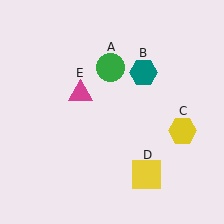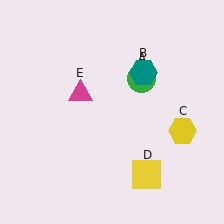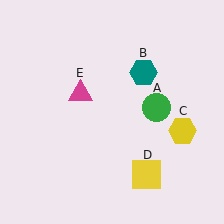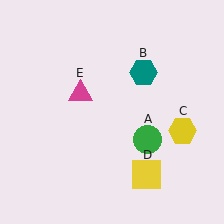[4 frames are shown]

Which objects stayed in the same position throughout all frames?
Teal hexagon (object B) and yellow hexagon (object C) and yellow square (object D) and magenta triangle (object E) remained stationary.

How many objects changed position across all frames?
1 object changed position: green circle (object A).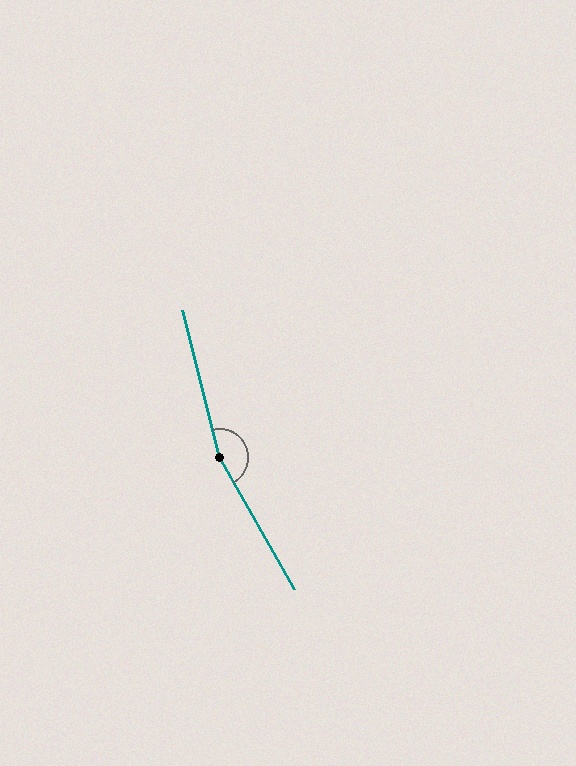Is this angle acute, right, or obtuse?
It is obtuse.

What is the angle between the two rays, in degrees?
Approximately 165 degrees.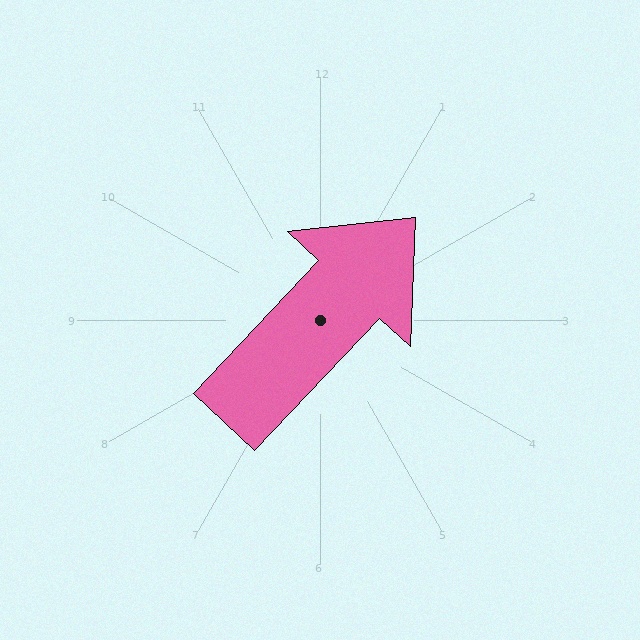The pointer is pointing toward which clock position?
Roughly 1 o'clock.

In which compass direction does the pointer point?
Northeast.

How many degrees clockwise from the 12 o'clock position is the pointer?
Approximately 43 degrees.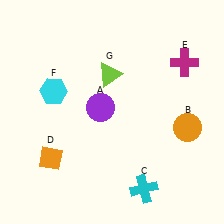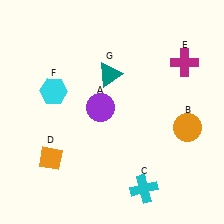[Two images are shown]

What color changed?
The triangle (G) changed from lime in Image 1 to teal in Image 2.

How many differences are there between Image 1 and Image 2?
There is 1 difference between the two images.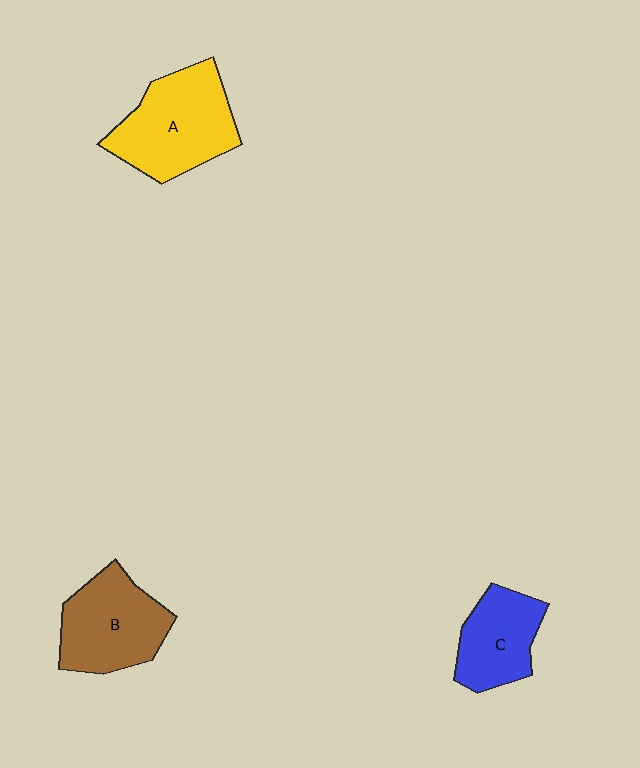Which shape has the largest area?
Shape A (yellow).